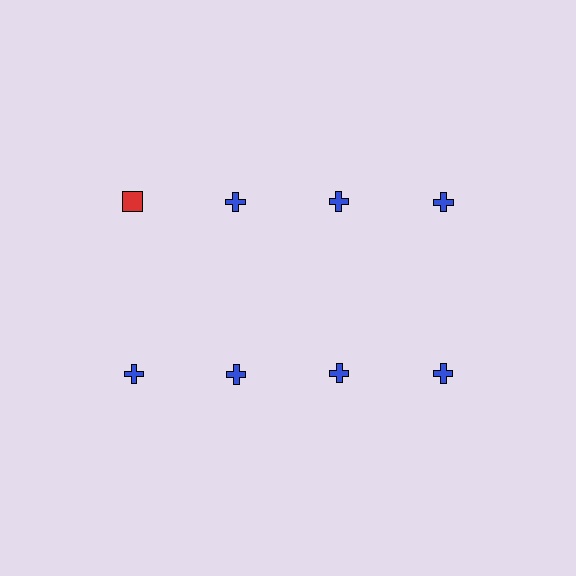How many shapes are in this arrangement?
There are 8 shapes arranged in a grid pattern.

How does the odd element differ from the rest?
It differs in both color (red instead of blue) and shape (square instead of cross).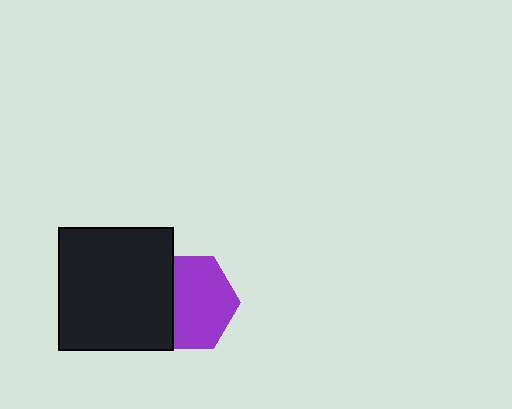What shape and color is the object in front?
The object in front is a black rectangle.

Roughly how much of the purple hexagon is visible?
Most of it is visible (roughly 66%).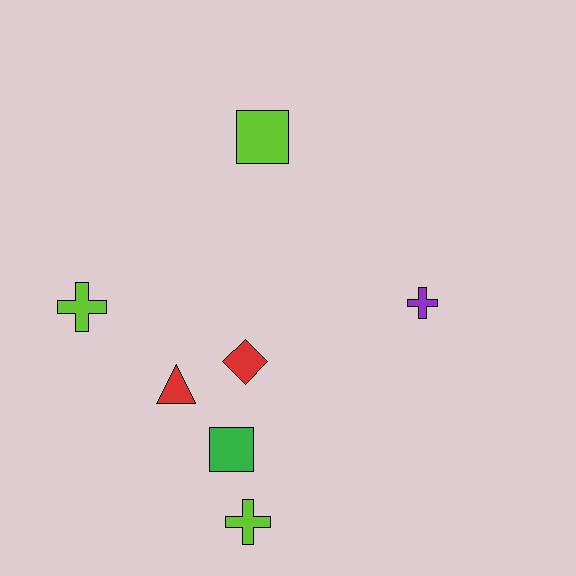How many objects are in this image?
There are 7 objects.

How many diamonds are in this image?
There is 1 diamond.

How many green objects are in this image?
There is 1 green object.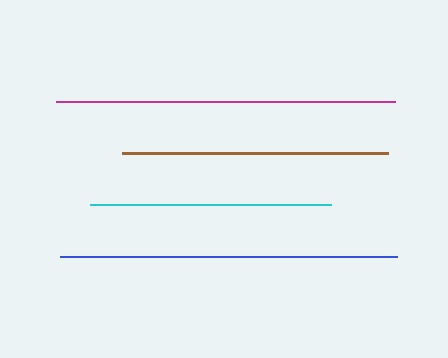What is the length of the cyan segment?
The cyan segment is approximately 241 pixels long.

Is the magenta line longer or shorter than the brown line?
The magenta line is longer than the brown line.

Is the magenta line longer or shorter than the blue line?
The magenta line is longer than the blue line.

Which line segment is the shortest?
The cyan line is the shortest at approximately 241 pixels.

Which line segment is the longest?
The magenta line is the longest at approximately 339 pixels.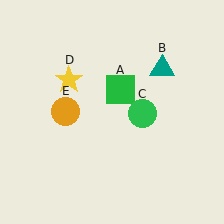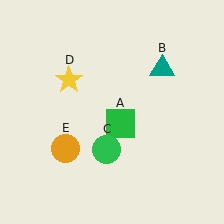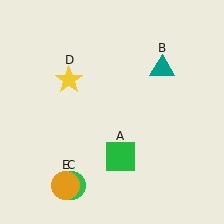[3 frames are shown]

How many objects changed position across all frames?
3 objects changed position: green square (object A), green circle (object C), orange circle (object E).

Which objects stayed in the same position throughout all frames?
Teal triangle (object B) and yellow star (object D) remained stationary.